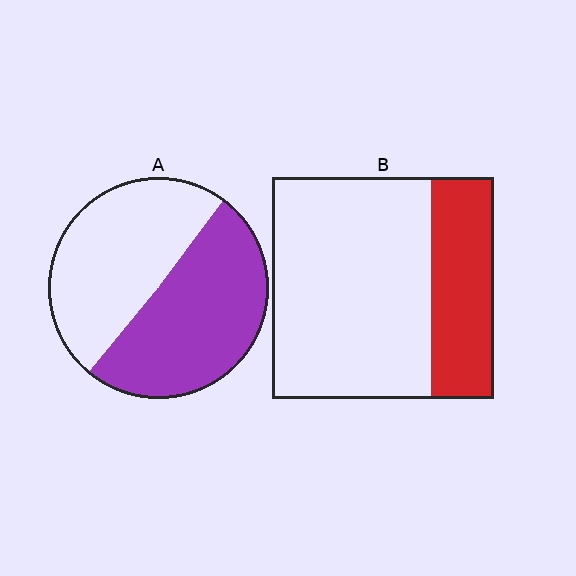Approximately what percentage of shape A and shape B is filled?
A is approximately 50% and B is approximately 30%.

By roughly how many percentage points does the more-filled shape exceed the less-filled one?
By roughly 25 percentage points (A over B).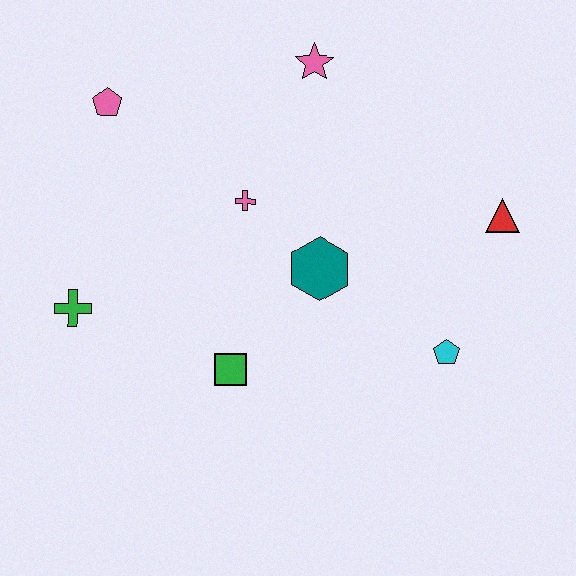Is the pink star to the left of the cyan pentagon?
Yes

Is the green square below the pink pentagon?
Yes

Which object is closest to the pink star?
The pink cross is closest to the pink star.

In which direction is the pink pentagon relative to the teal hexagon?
The pink pentagon is to the left of the teal hexagon.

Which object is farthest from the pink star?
The green cross is farthest from the pink star.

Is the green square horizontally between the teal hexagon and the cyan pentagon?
No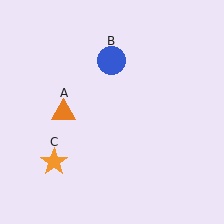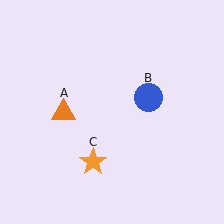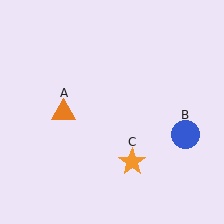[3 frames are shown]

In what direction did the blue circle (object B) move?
The blue circle (object B) moved down and to the right.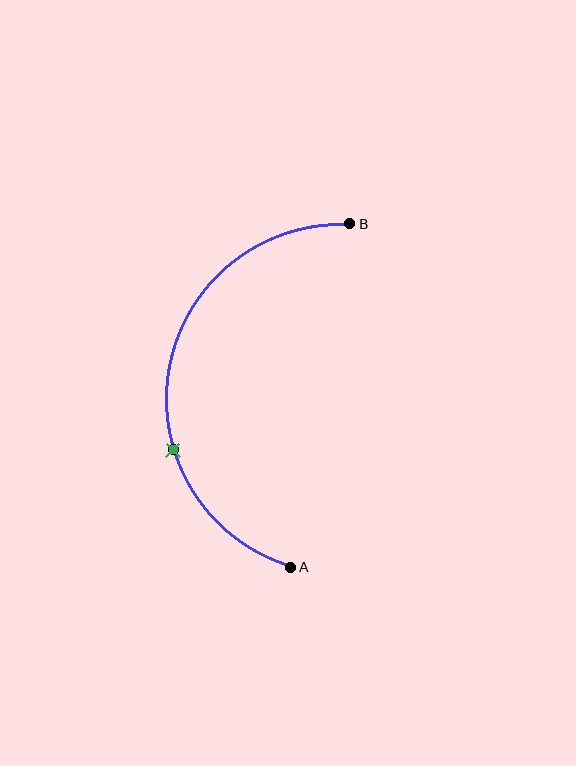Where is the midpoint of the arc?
The arc midpoint is the point on the curve farthest from the straight line joining A and B. It sits to the left of that line.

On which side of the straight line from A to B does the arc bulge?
The arc bulges to the left of the straight line connecting A and B.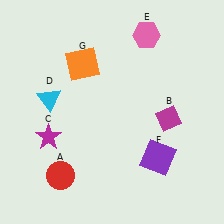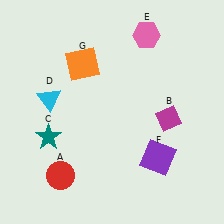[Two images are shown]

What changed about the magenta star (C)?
In Image 1, C is magenta. In Image 2, it changed to teal.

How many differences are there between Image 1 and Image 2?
There is 1 difference between the two images.